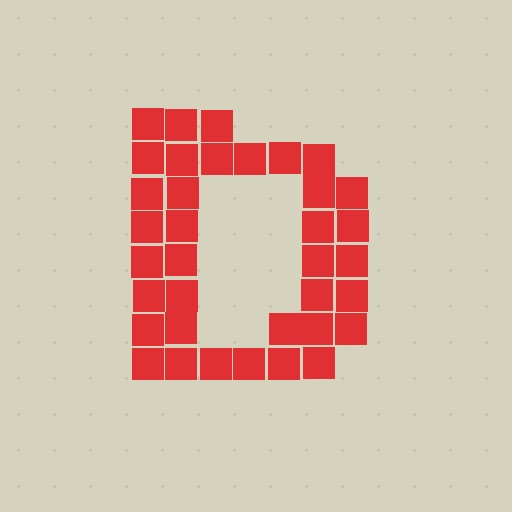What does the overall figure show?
The overall figure shows the letter D.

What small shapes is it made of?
It is made of small squares.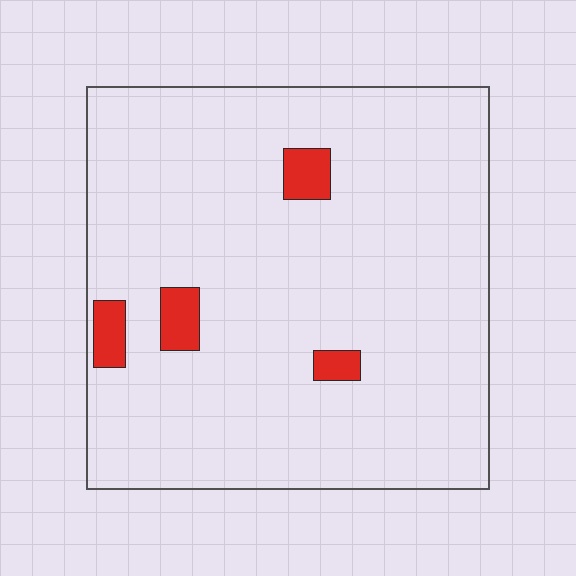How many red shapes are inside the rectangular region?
4.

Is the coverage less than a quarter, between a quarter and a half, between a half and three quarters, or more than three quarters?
Less than a quarter.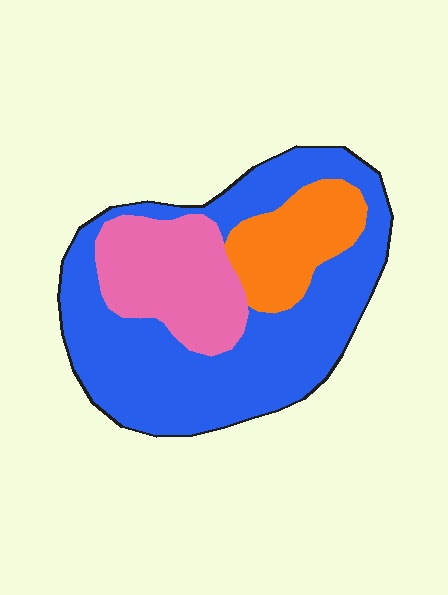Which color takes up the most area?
Blue, at roughly 60%.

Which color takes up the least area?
Orange, at roughly 15%.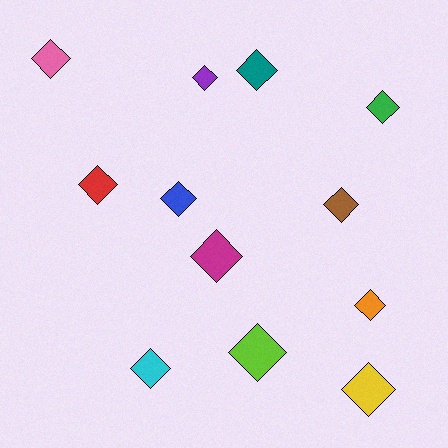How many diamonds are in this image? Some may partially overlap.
There are 12 diamonds.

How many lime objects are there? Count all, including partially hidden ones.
There is 1 lime object.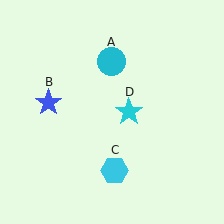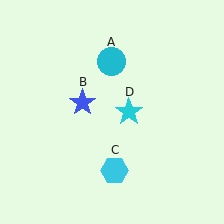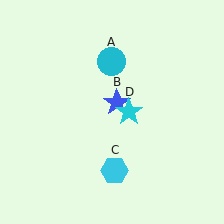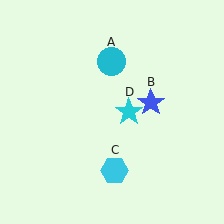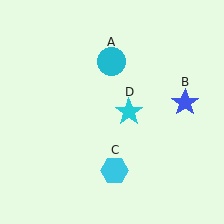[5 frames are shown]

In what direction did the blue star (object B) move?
The blue star (object B) moved right.